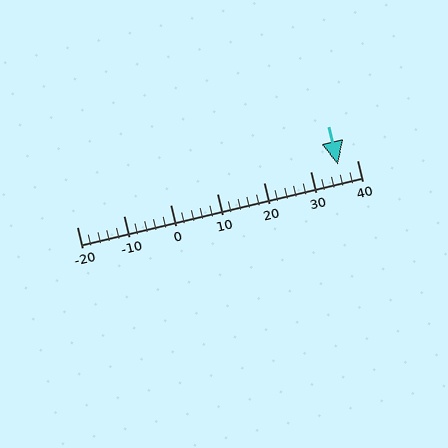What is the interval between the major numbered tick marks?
The major tick marks are spaced 10 units apart.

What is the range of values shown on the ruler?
The ruler shows values from -20 to 40.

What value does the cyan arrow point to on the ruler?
The cyan arrow points to approximately 36.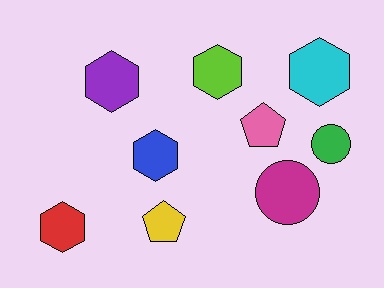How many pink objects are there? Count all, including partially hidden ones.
There is 1 pink object.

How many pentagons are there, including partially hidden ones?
There are 2 pentagons.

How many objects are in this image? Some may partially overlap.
There are 9 objects.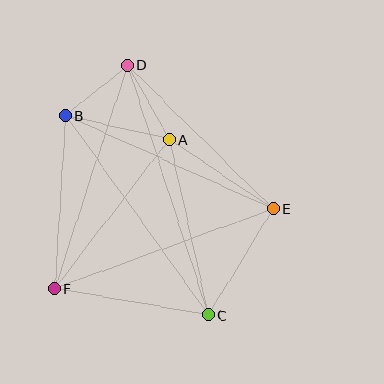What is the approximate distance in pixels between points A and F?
The distance between A and F is approximately 188 pixels.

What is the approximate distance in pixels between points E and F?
The distance between E and F is approximately 232 pixels.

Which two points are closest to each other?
Points B and D are closest to each other.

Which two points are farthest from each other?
Points C and D are farthest from each other.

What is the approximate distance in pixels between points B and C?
The distance between B and C is approximately 245 pixels.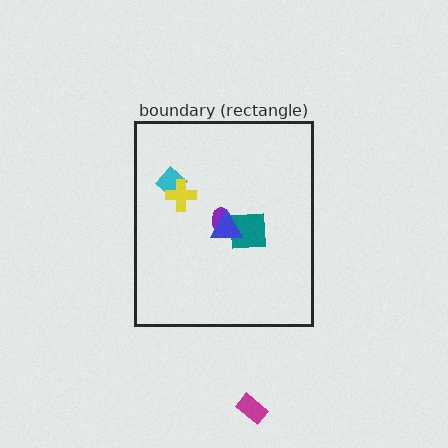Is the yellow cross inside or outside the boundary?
Inside.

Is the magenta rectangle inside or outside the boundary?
Outside.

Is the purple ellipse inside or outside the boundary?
Inside.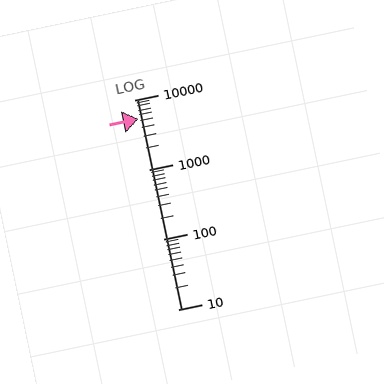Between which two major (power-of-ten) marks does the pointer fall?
The pointer is between 1000 and 10000.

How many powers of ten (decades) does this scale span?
The scale spans 3 decades, from 10 to 10000.